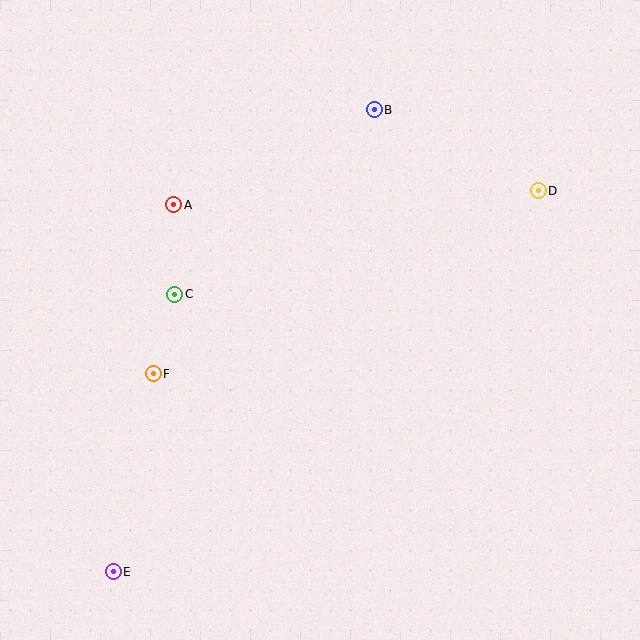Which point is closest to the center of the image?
Point C at (175, 294) is closest to the center.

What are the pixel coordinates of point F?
Point F is at (153, 374).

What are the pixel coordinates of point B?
Point B is at (374, 110).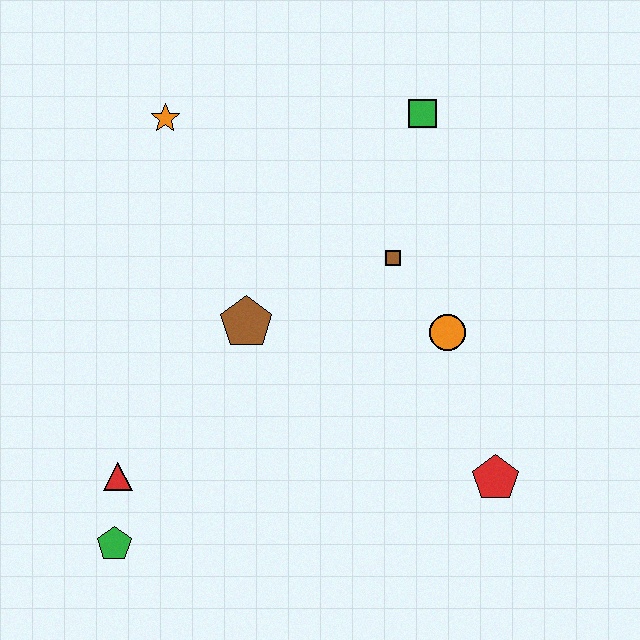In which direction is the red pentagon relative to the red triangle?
The red pentagon is to the right of the red triangle.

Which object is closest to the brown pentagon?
The brown square is closest to the brown pentagon.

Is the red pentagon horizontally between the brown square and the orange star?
No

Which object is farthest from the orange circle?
The green pentagon is farthest from the orange circle.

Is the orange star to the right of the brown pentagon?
No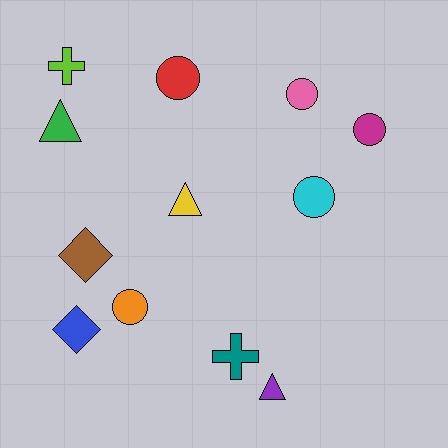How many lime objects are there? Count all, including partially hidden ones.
There is 1 lime object.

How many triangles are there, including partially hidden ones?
There are 3 triangles.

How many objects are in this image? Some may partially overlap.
There are 12 objects.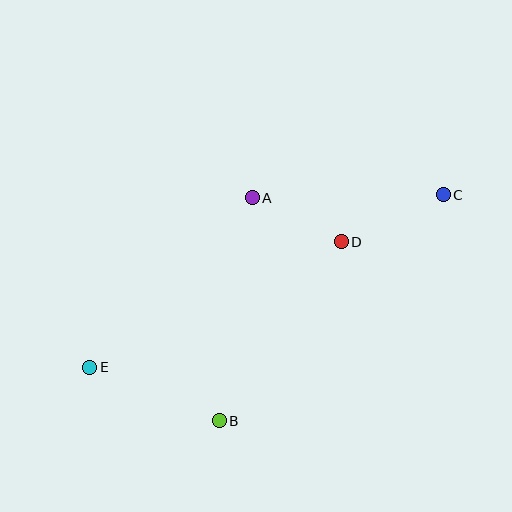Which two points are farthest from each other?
Points C and E are farthest from each other.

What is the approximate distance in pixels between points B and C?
The distance between B and C is approximately 318 pixels.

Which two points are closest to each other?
Points A and D are closest to each other.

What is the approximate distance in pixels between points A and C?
The distance between A and C is approximately 191 pixels.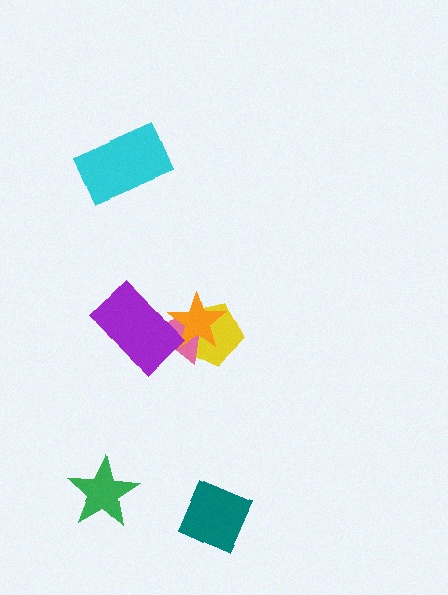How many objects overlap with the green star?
0 objects overlap with the green star.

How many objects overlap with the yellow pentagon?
2 objects overlap with the yellow pentagon.